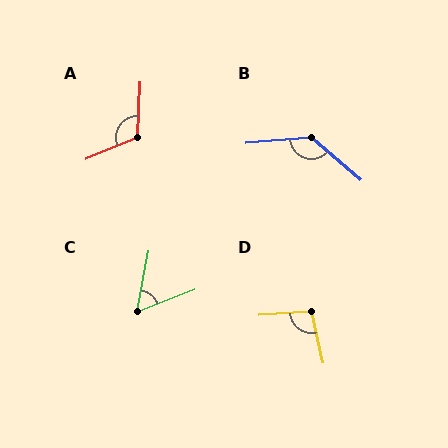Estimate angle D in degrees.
Approximately 99 degrees.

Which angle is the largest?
B, at approximately 135 degrees.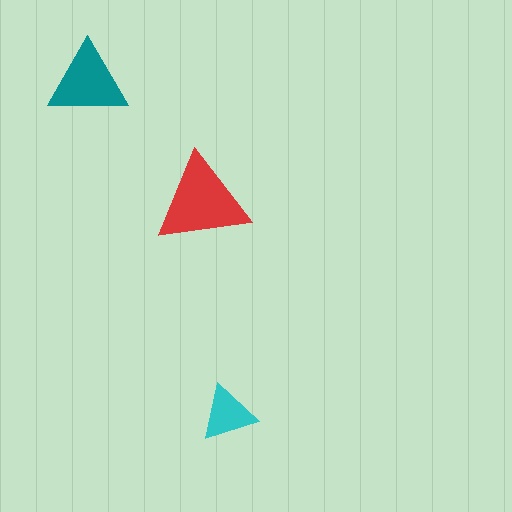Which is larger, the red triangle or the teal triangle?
The red one.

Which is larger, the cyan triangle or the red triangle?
The red one.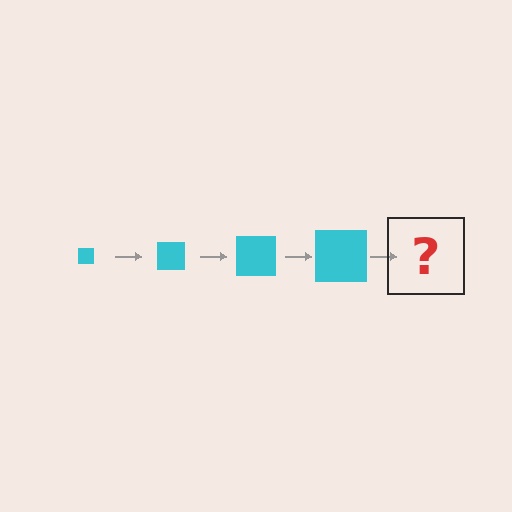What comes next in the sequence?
The next element should be a cyan square, larger than the previous one.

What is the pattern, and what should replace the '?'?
The pattern is that the square gets progressively larger each step. The '?' should be a cyan square, larger than the previous one.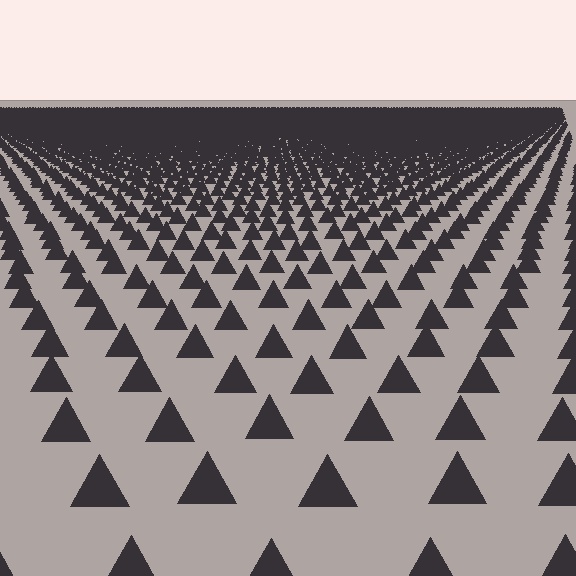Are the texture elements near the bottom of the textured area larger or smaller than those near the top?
Larger. Near the bottom, elements are closer to the viewer and appear at a bigger on-screen size.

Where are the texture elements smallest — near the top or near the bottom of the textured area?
Near the top.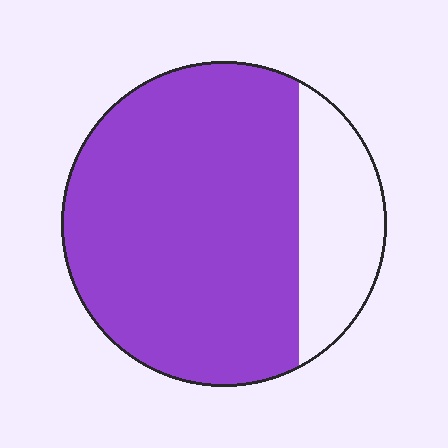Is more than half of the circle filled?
Yes.